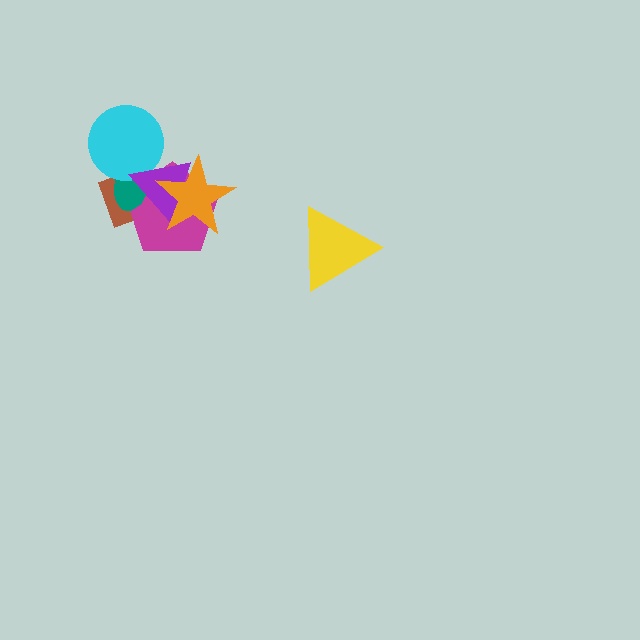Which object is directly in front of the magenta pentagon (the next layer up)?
The teal ellipse is directly in front of the magenta pentagon.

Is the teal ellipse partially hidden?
Yes, it is partially covered by another shape.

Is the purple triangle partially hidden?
Yes, it is partially covered by another shape.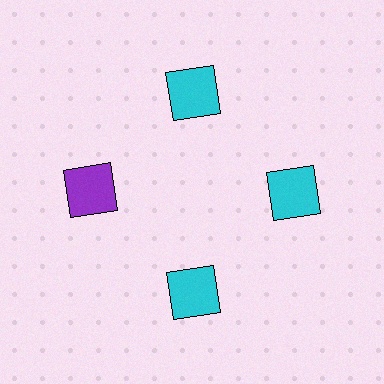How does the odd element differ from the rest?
It has a different color: purple instead of cyan.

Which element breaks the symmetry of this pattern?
The purple square at roughly the 9 o'clock position breaks the symmetry. All other shapes are cyan squares.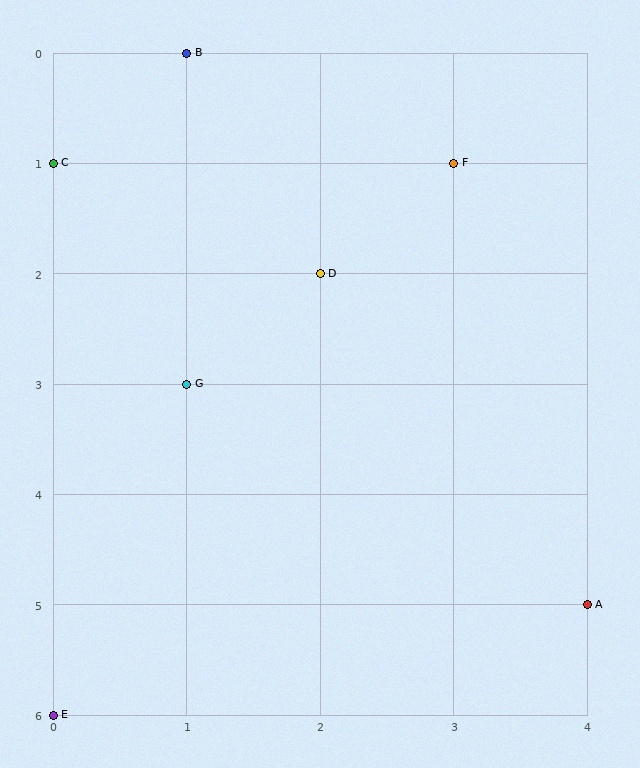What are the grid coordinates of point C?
Point C is at grid coordinates (0, 1).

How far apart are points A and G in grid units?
Points A and G are 3 columns and 2 rows apart (about 3.6 grid units diagonally).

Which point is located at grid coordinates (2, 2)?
Point D is at (2, 2).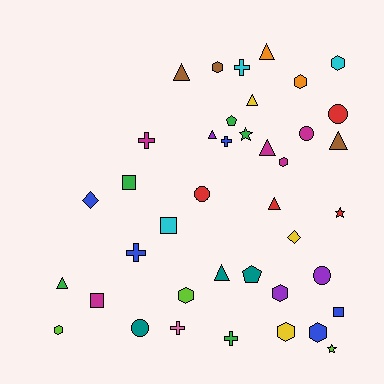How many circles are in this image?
There are 5 circles.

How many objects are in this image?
There are 40 objects.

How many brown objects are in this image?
There are 3 brown objects.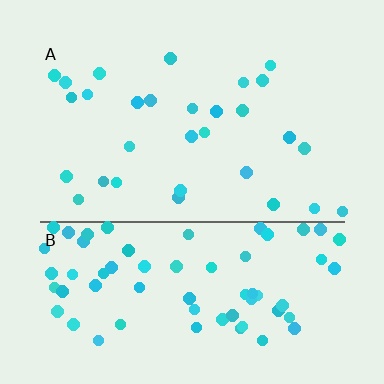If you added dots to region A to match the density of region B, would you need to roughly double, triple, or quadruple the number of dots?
Approximately double.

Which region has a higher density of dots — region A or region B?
B (the bottom).